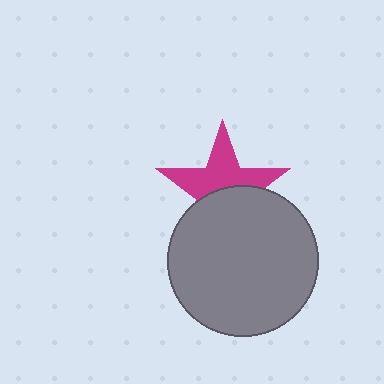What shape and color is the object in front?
The object in front is a gray circle.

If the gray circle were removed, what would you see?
You would see the complete magenta star.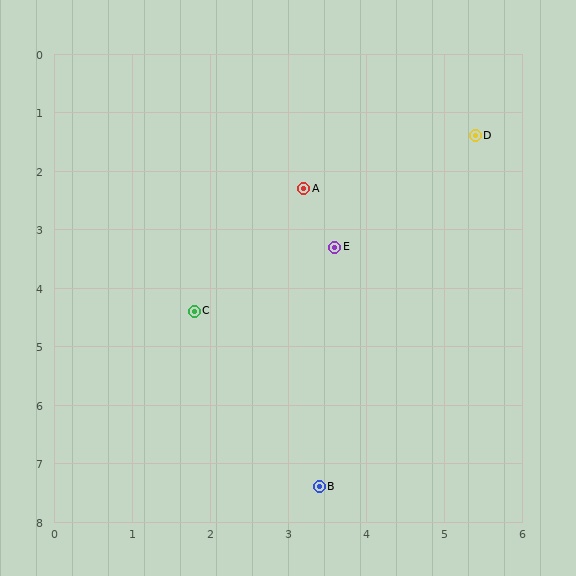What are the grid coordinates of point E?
Point E is at approximately (3.6, 3.3).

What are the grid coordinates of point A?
Point A is at approximately (3.2, 2.3).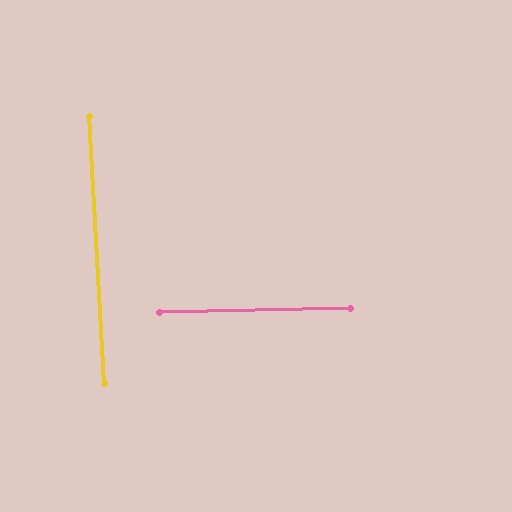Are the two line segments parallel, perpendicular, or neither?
Perpendicular — they meet at approximately 88°.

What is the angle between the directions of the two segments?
Approximately 88 degrees.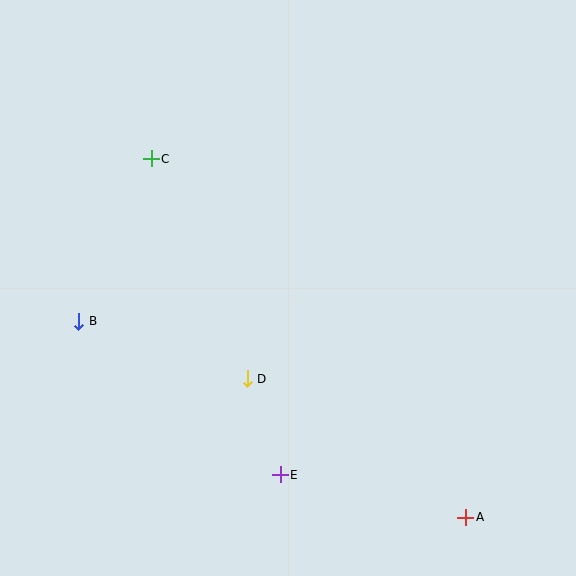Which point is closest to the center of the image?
Point D at (247, 379) is closest to the center.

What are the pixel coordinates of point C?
Point C is at (151, 159).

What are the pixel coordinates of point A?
Point A is at (466, 517).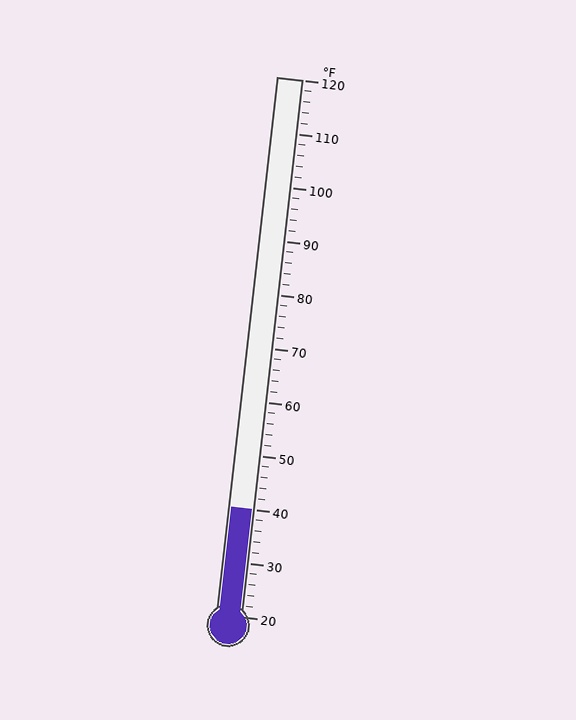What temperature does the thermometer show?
The thermometer shows approximately 40°F.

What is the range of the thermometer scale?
The thermometer scale ranges from 20°F to 120°F.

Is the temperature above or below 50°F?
The temperature is below 50°F.